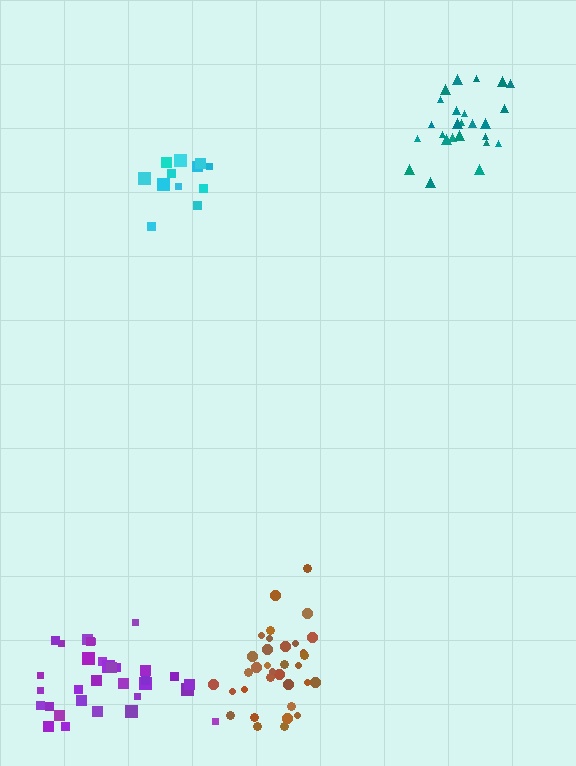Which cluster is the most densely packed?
Teal.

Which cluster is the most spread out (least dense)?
Purple.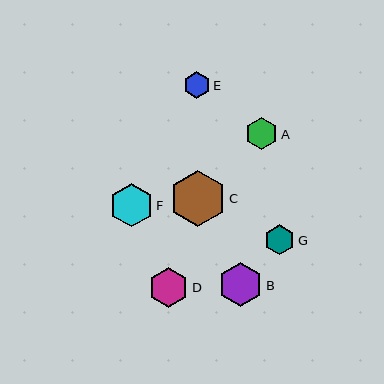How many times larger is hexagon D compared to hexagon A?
Hexagon D is approximately 1.2 times the size of hexagon A.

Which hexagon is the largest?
Hexagon C is the largest with a size of approximately 56 pixels.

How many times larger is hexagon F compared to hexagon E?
Hexagon F is approximately 1.6 times the size of hexagon E.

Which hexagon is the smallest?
Hexagon E is the smallest with a size of approximately 27 pixels.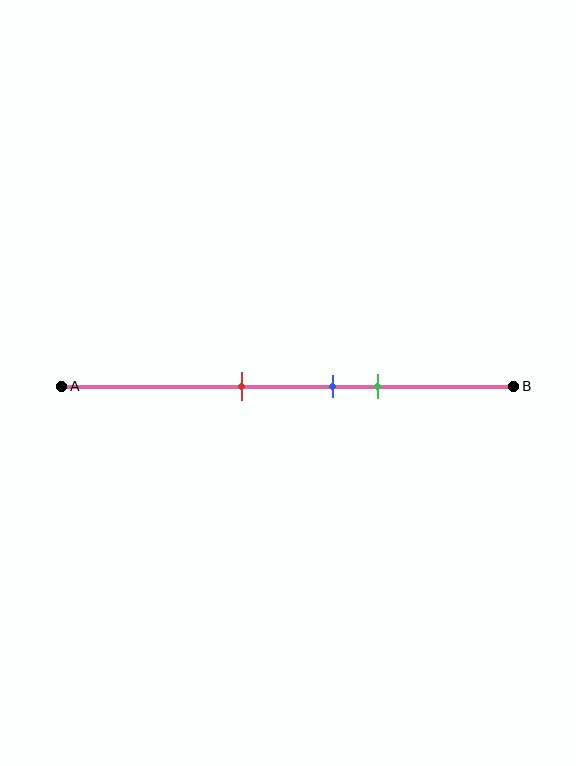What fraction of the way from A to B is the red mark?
The red mark is approximately 40% (0.4) of the way from A to B.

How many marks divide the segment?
There are 3 marks dividing the segment.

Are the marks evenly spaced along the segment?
Yes, the marks are approximately evenly spaced.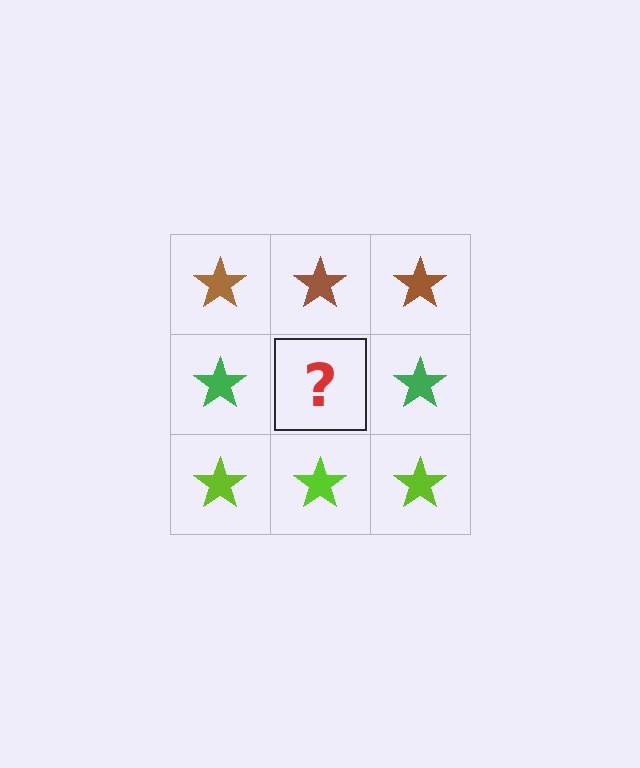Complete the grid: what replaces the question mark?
The question mark should be replaced with a green star.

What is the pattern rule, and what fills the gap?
The rule is that each row has a consistent color. The gap should be filled with a green star.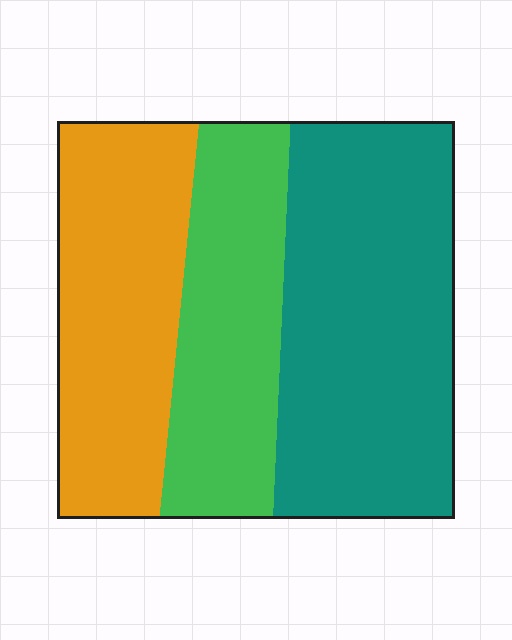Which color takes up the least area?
Green, at roughly 25%.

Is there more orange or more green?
Orange.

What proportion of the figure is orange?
Orange covers about 30% of the figure.